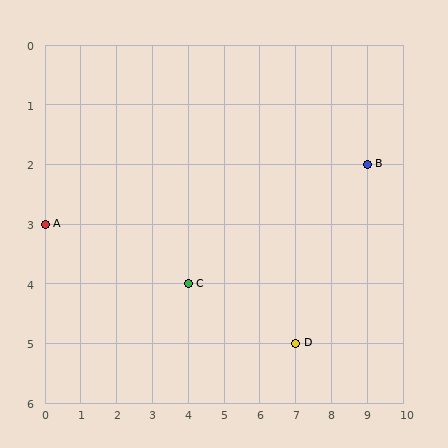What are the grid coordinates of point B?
Point B is at grid coordinates (9, 2).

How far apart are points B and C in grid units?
Points B and C are 5 columns and 2 rows apart (about 5.4 grid units diagonally).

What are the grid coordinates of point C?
Point C is at grid coordinates (4, 4).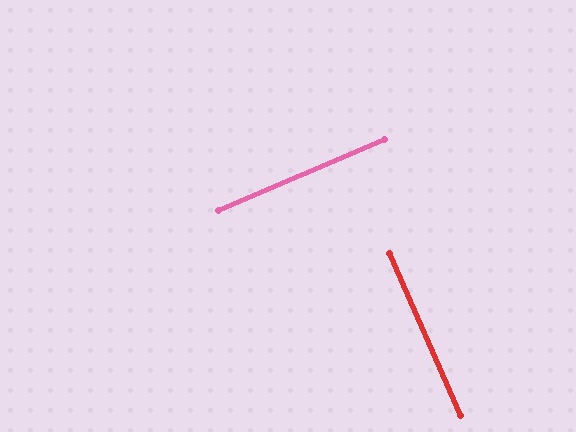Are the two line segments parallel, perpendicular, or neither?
Perpendicular — they meet at approximately 90°.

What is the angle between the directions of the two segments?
Approximately 90 degrees.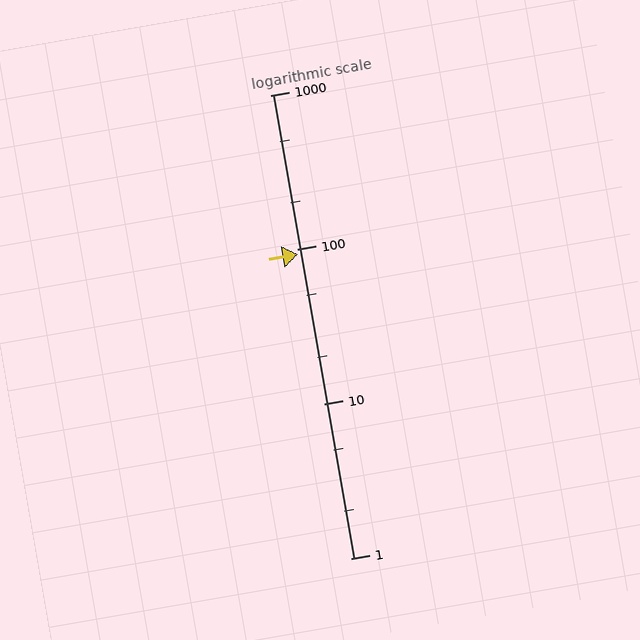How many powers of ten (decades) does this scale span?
The scale spans 3 decades, from 1 to 1000.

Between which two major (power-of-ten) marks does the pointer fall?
The pointer is between 10 and 100.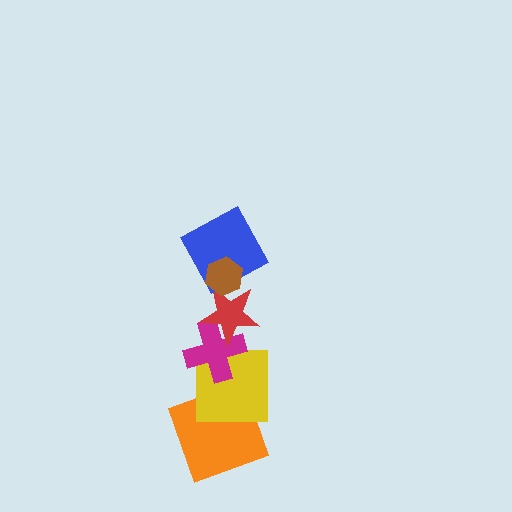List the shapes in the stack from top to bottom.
From top to bottom: the brown hexagon, the blue square, the red star, the magenta cross, the yellow square, the orange square.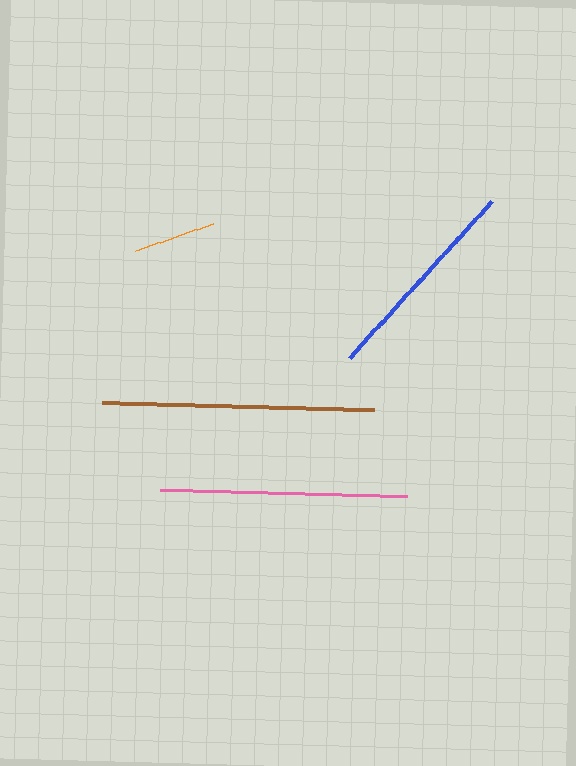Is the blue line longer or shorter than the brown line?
The brown line is longer than the blue line.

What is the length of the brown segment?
The brown segment is approximately 272 pixels long.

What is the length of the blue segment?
The blue segment is approximately 211 pixels long.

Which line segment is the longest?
The brown line is the longest at approximately 272 pixels.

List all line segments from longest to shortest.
From longest to shortest: brown, pink, blue, orange.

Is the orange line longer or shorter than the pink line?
The pink line is longer than the orange line.